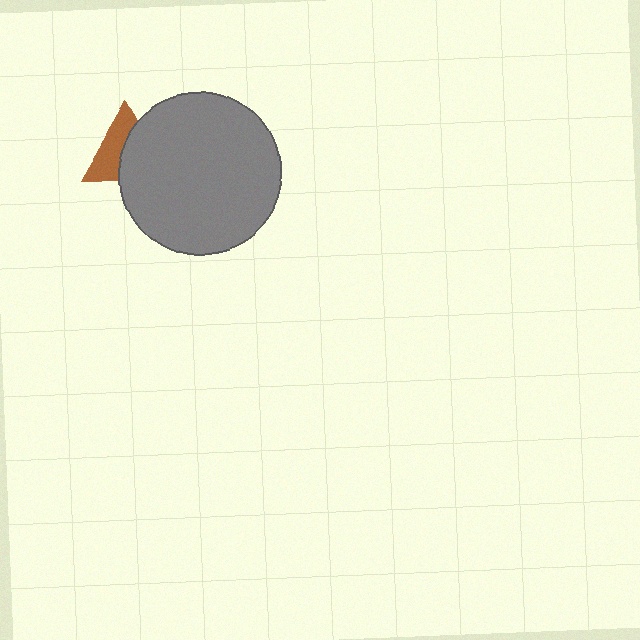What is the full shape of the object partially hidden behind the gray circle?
The partially hidden object is a brown triangle.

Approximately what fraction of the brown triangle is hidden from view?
Roughly 51% of the brown triangle is hidden behind the gray circle.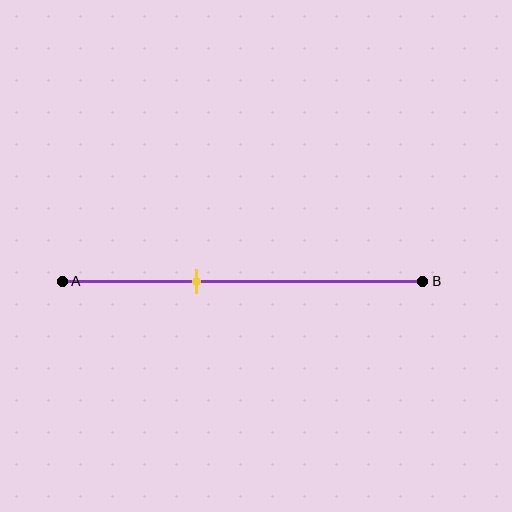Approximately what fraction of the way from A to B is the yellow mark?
The yellow mark is approximately 35% of the way from A to B.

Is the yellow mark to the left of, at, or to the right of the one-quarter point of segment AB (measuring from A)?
The yellow mark is to the right of the one-quarter point of segment AB.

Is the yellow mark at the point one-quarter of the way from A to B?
No, the mark is at about 35% from A, not at the 25% one-quarter point.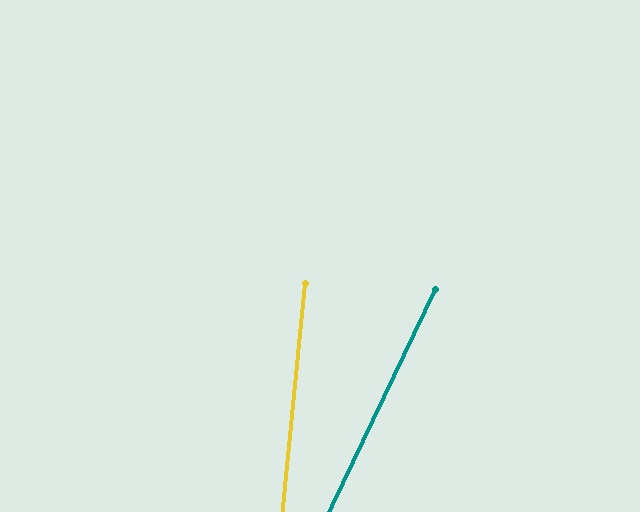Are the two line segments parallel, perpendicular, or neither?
Neither parallel nor perpendicular — they differ by about 20°.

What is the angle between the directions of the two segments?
Approximately 20 degrees.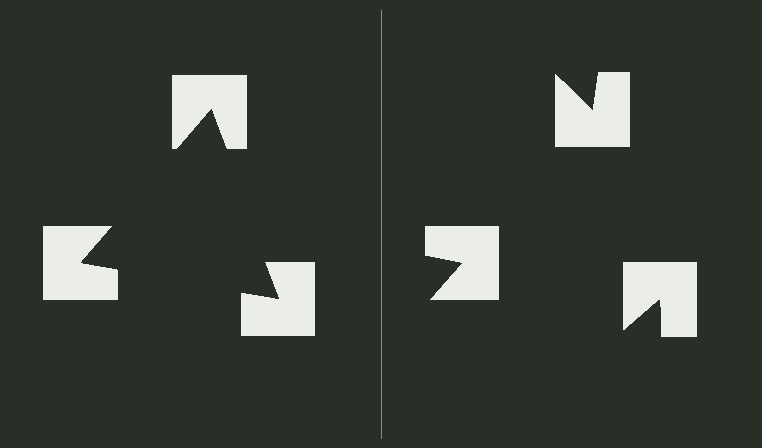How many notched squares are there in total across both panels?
6 — 3 on each side.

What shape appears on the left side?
An illusory triangle.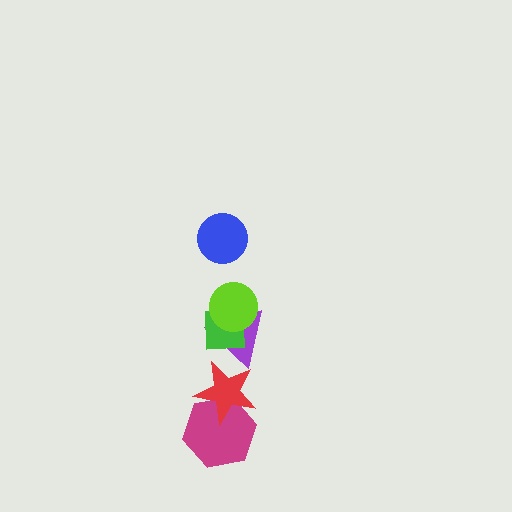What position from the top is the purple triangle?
The purple triangle is 4th from the top.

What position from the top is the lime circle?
The lime circle is 2nd from the top.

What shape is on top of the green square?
The lime circle is on top of the green square.